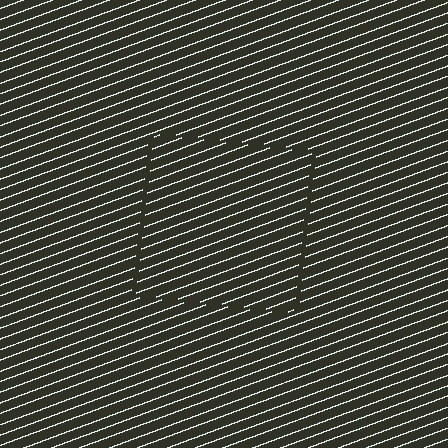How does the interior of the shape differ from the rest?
The interior of the shape contains the same grating, shifted by half a period — the contour is defined by the phase discontinuity where line-ends from the inner and outer gratings abut.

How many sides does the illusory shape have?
4 sides — the line-ends trace a square.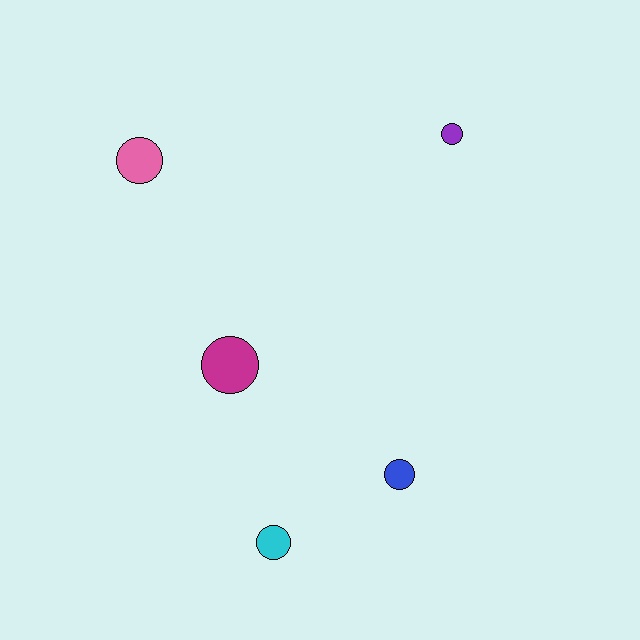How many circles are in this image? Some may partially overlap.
There are 5 circles.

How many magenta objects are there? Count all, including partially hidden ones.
There is 1 magenta object.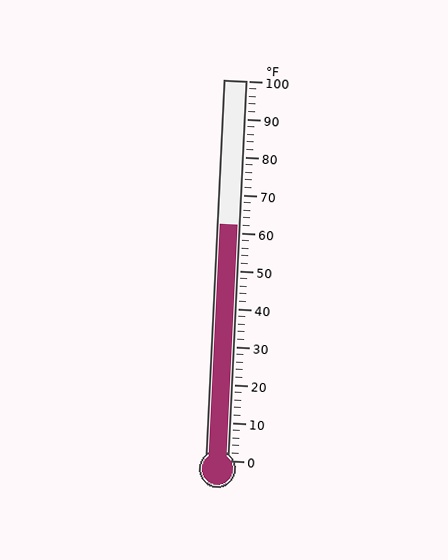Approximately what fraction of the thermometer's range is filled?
The thermometer is filled to approximately 60% of its range.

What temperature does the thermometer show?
The thermometer shows approximately 62°F.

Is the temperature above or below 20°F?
The temperature is above 20°F.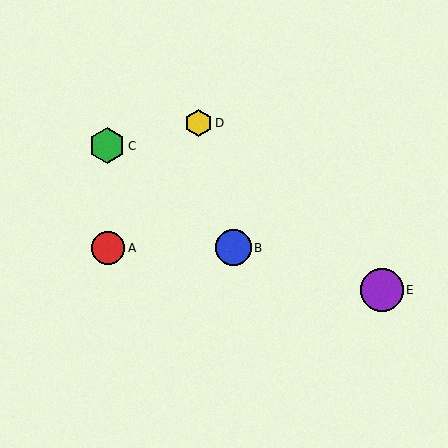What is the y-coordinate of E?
Object E is at y≈290.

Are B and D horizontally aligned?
No, B is at y≈248 and D is at y≈123.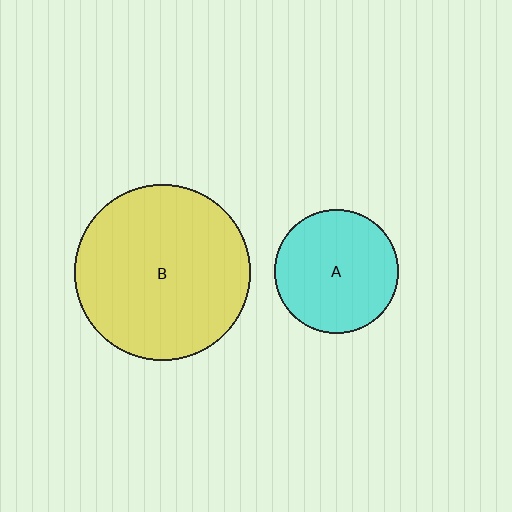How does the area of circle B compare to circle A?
Approximately 2.0 times.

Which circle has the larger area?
Circle B (yellow).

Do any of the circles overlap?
No, none of the circles overlap.